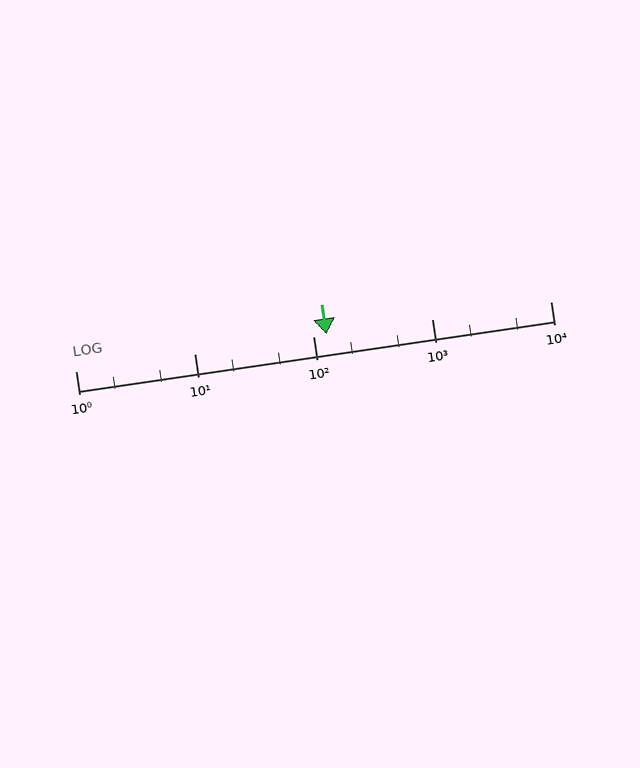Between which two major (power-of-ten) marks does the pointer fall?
The pointer is between 100 and 1000.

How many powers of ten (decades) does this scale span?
The scale spans 4 decades, from 1 to 10000.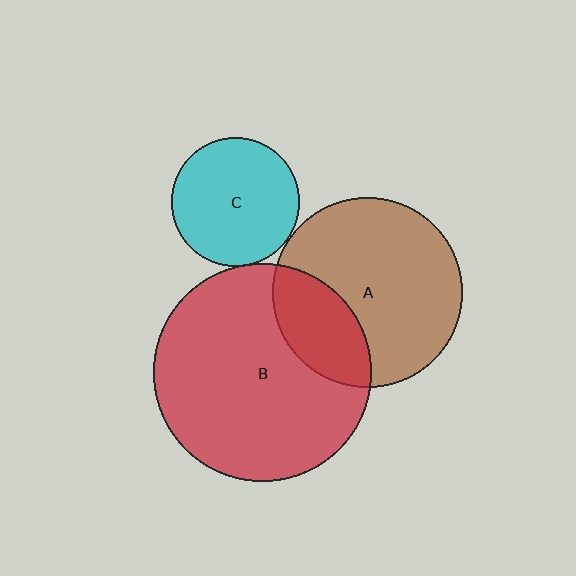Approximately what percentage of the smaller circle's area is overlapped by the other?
Approximately 25%.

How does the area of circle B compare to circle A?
Approximately 1.3 times.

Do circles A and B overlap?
Yes.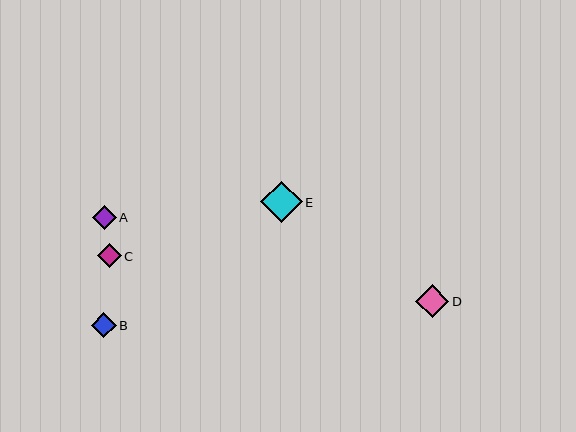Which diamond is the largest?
Diamond E is the largest with a size of approximately 41 pixels.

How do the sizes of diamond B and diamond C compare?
Diamond B and diamond C are approximately the same size.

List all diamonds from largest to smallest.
From largest to smallest: E, D, B, A, C.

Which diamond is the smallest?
Diamond C is the smallest with a size of approximately 24 pixels.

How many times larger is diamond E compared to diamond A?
Diamond E is approximately 1.7 times the size of diamond A.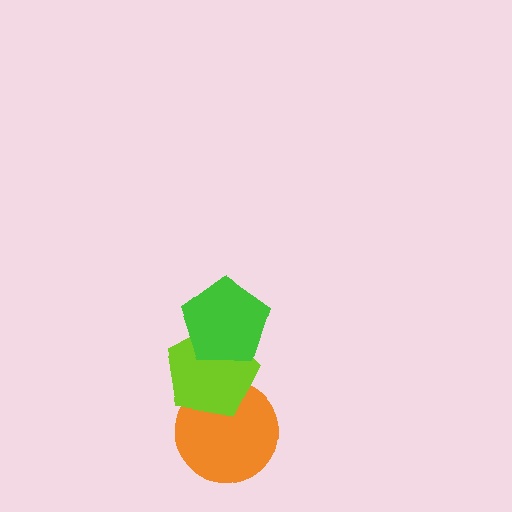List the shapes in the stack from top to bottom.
From top to bottom: the green pentagon, the lime pentagon, the orange circle.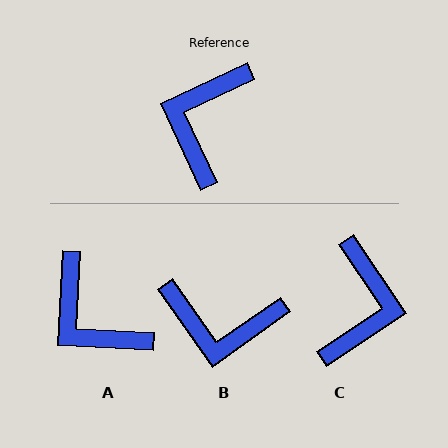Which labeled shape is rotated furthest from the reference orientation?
C, about 171 degrees away.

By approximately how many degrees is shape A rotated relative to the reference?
Approximately 62 degrees counter-clockwise.